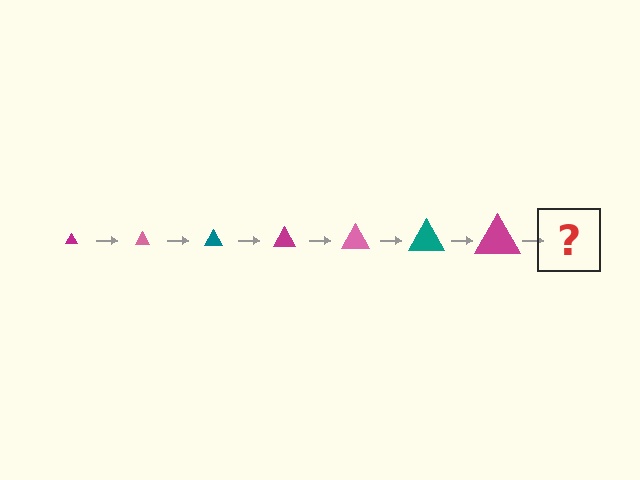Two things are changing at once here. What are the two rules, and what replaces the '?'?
The two rules are that the triangle grows larger each step and the color cycles through magenta, pink, and teal. The '?' should be a pink triangle, larger than the previous one.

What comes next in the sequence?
The next element should be a pink triangle, larger than the previous one.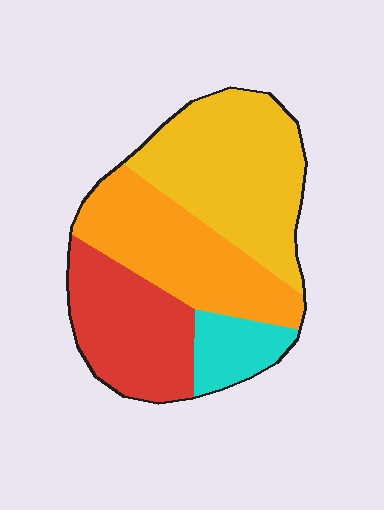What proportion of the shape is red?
Red covers around 25% of the shape.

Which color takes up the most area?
Yellow, at roughly 35%.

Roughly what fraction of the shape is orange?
Orange covers roughly 30% of the shape.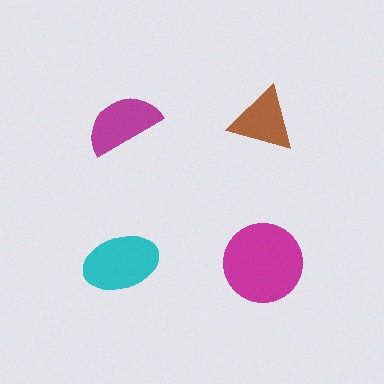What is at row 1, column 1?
A magenta semicircle.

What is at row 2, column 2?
A magenta circle.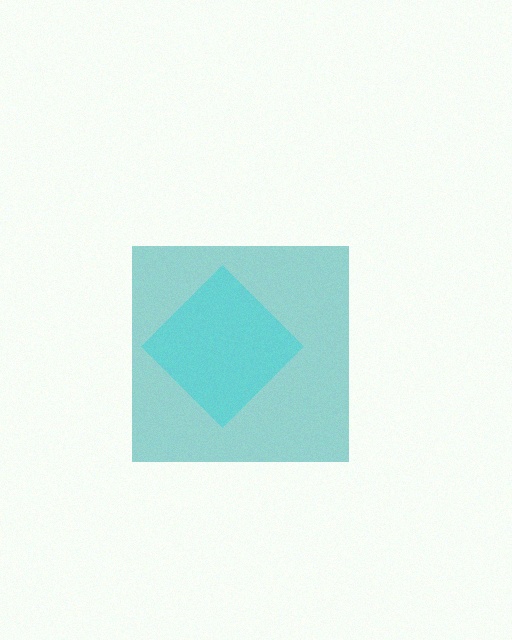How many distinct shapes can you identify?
There are 2 distinct shapes: a teal square, a cyan diamond.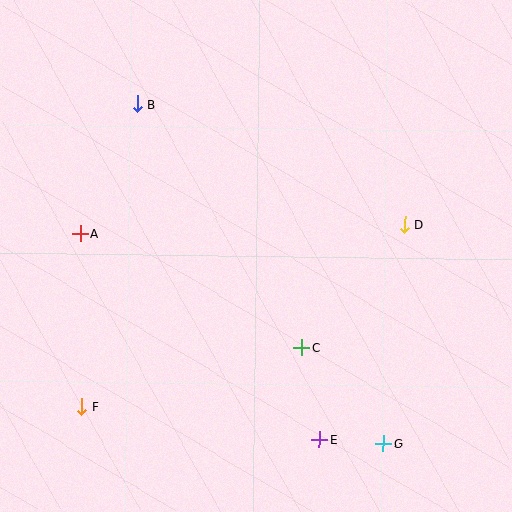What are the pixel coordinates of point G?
Point G is at (383, 443).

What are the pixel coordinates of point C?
Point C is at (301, 347).